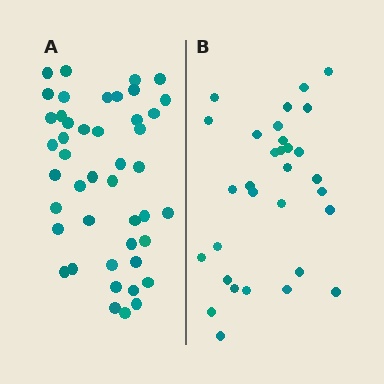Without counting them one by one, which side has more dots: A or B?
Region A (the left region) has more dots.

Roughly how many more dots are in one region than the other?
Region A has approximately 15 more dots than region B.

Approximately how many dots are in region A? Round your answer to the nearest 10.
About 40 dots. (The exact count is 45, which rounds to 40.)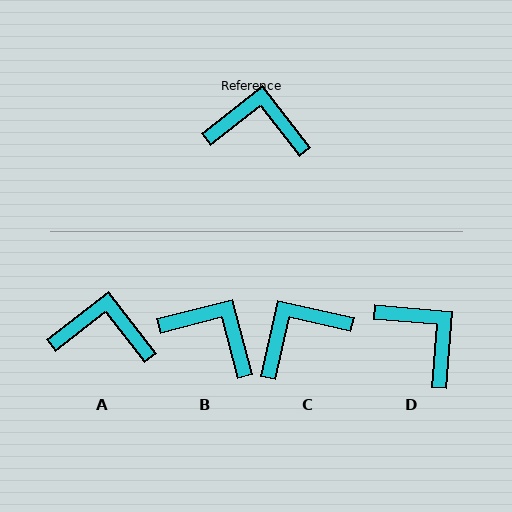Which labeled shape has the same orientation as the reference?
A.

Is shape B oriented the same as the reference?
No, it is off by about 23 degrees.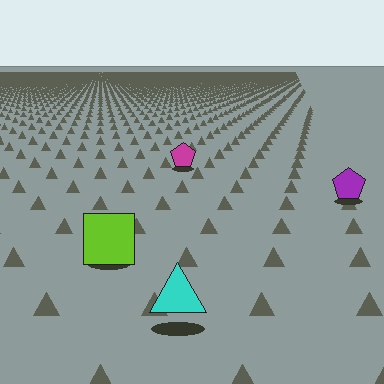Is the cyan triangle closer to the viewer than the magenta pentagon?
Yes. The cyan triangle is closer — you can tell from the texture gradient: the ground texture is coarser near it.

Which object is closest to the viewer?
The cyan triangle is closest. The texture marks near it are larger and more spread out.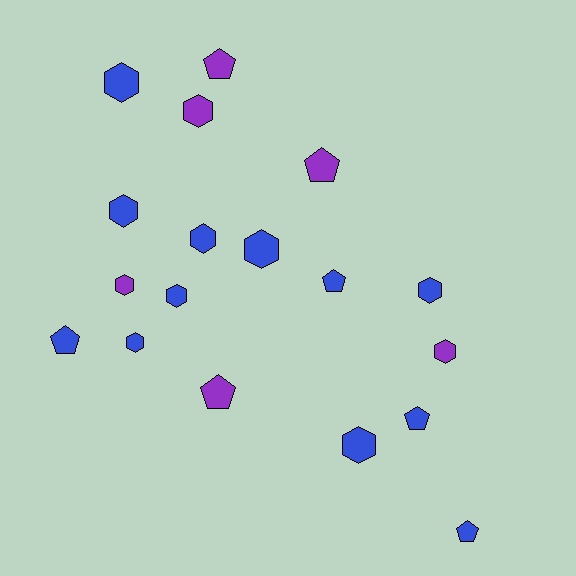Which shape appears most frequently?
Hexagon, with 11 objects.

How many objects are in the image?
There are 18 objects.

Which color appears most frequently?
Blue, with 12 objects.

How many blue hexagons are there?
There are 8 blue hexagons.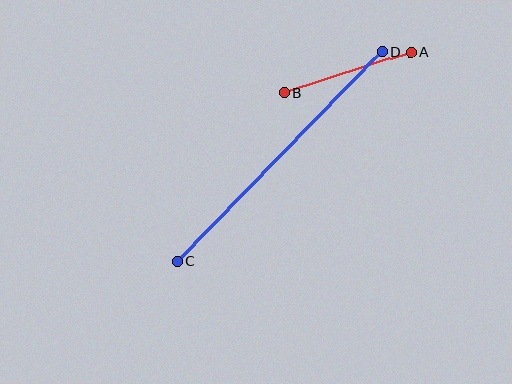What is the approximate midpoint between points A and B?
The midpoint is at approximately (348, 72) pixels.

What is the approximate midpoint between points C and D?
The midpoint is at approximately (280, 156) pixels.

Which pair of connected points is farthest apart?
Points C and D are farthest apart.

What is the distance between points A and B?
The distance is approximately 133 pixels.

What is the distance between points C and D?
The distance is approximately 293 pixels.